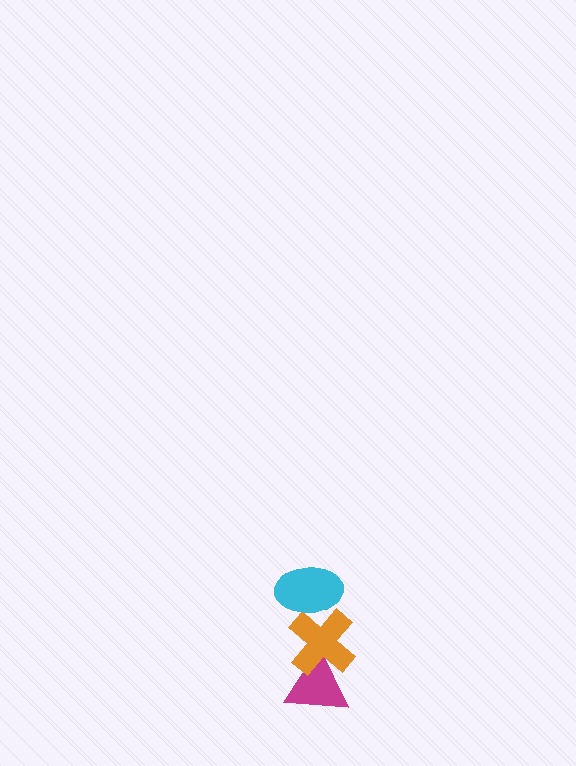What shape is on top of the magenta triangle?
The orange cross is on top of the magenta triangle.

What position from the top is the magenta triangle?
The magenta triangle is 3rd from the top.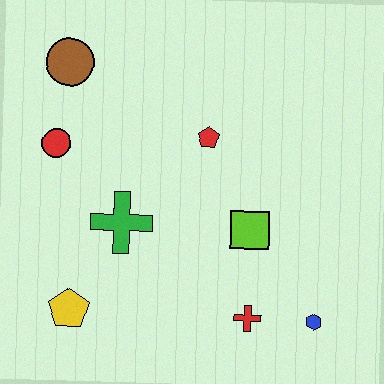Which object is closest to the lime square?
The red cross is closest to the lime square.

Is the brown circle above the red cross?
Yes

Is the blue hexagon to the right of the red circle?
Yes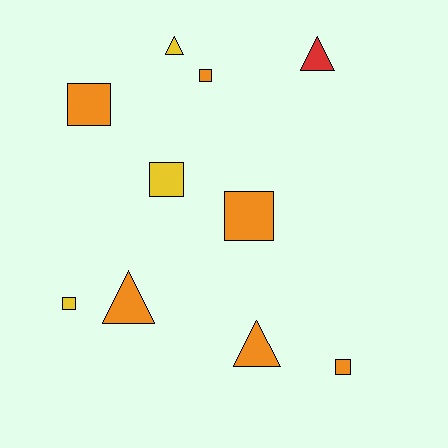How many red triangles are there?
There is 1 red triangle.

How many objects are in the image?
There are 10 objects.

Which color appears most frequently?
Orange, with 6 objects.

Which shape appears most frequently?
Square, with 6 objects.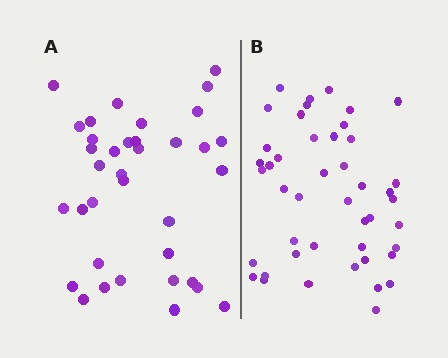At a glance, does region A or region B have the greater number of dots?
Region B (the right region) has more dots.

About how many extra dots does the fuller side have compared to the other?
Region B has roughly 8 or so more dots than region A.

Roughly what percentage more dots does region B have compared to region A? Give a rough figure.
About 25% more.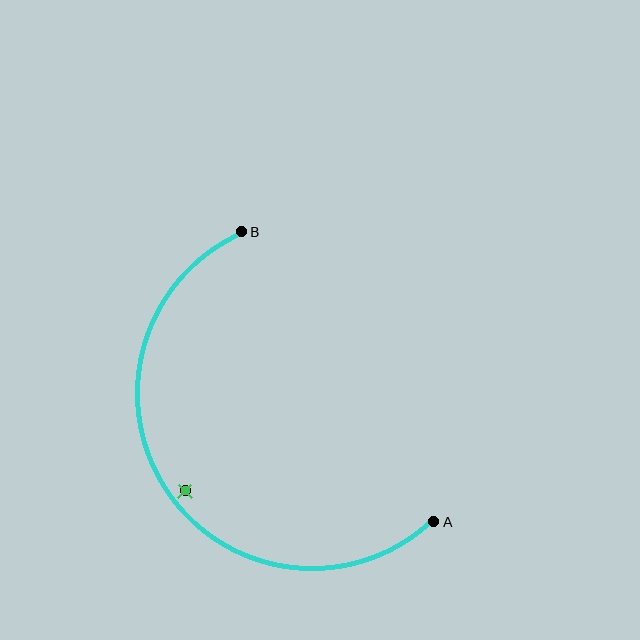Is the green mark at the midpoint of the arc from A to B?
No — the green mark does not lie on the arc at all. It sits slightly inside the curve.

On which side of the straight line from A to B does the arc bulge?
The arc bulges to the left of the straight line connecting A and B.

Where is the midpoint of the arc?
The arc midpoint is the point on the curve farthest from the straight line joining A and B. It sits to the left of that line.